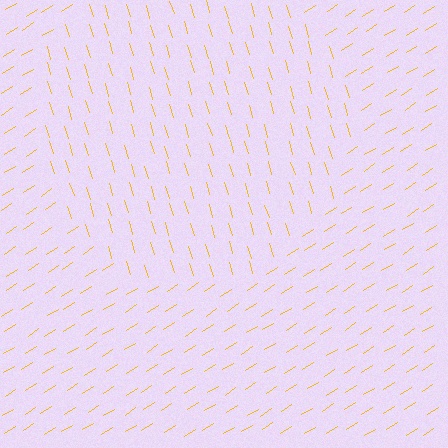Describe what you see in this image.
The image is filled with small yellow line segments. A circle region in the image has lines oriented differently from the surrounding lines, creating a visible texture boundary.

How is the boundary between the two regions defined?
The boundary is defined purely by a change in line orientation (approximately 74 degrees difference). All lines are the same color and thickness.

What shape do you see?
I see a circle.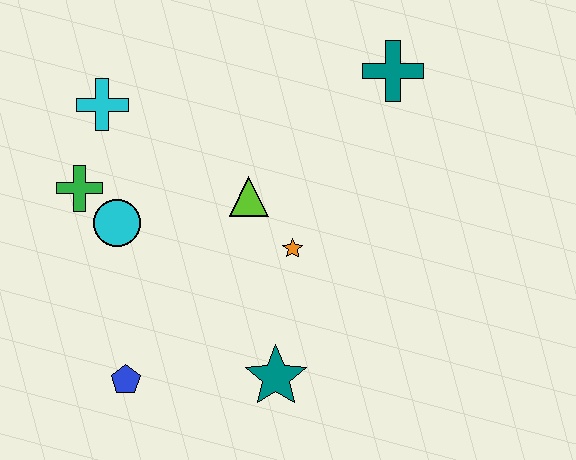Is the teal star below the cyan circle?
Yes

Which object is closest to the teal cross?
The lime triangle is closest to the teal cross.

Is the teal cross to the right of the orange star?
Yes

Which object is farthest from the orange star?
The cyan cross is farthest from the orange star.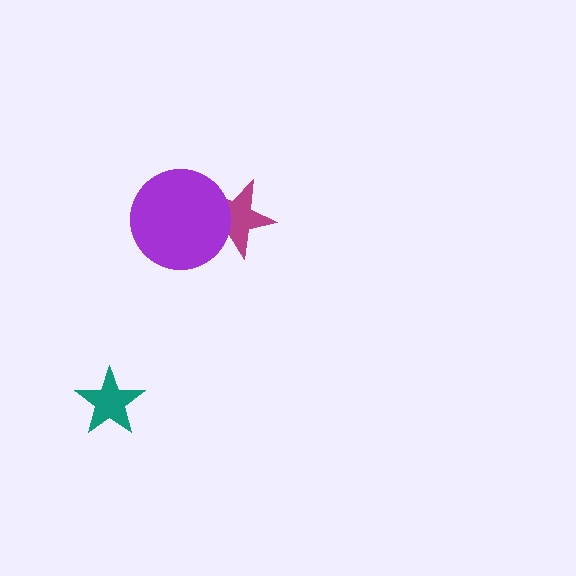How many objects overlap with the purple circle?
1 object overlaps with the purple circle.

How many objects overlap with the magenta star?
1 object overlaps with the magenta star.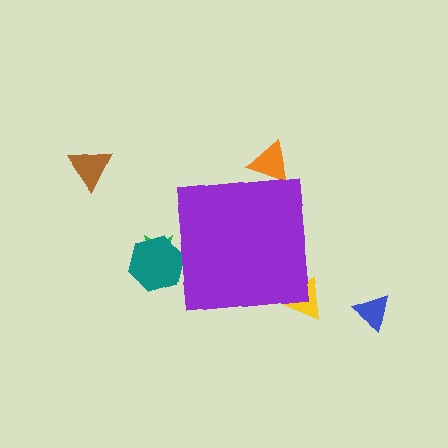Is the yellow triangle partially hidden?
Yes, the yellow triangle is partially hidden behind the purple square.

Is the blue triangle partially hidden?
No, the blue triangle is fully visible.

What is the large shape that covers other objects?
A purple square.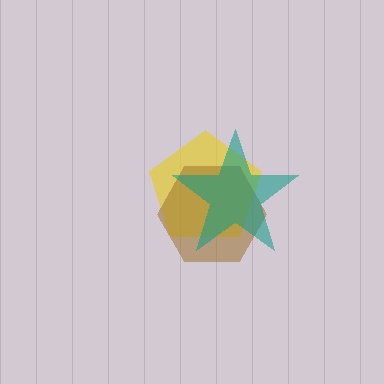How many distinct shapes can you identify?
There are 3 distinct shapes: a yellow pentagon, a brown hexagon, a teal star.